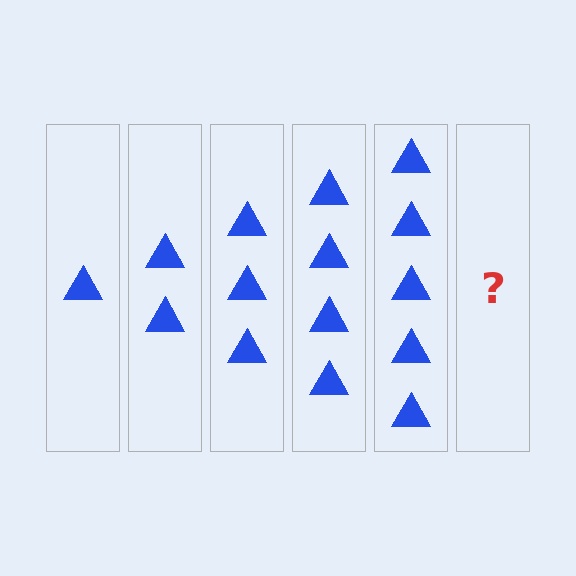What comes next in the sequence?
The next element should be 6 triangles.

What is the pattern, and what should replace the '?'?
The pattern is that each step adds one more triangle. The '?' should be 6 triangles.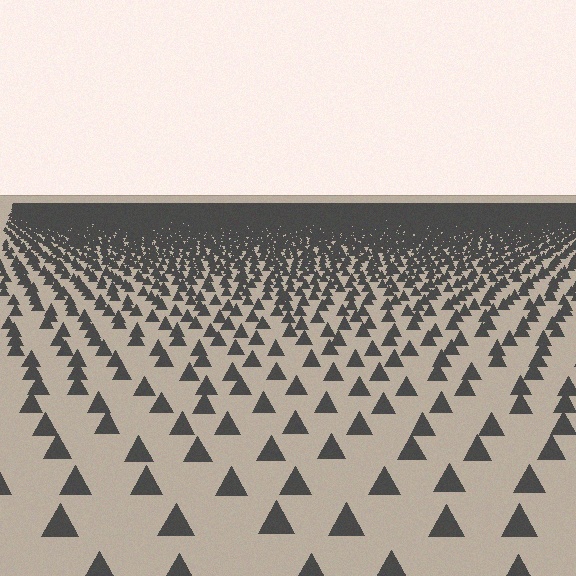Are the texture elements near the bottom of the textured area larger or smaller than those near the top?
Larger. Near the bottom, elements are closer to the viewer and appear at a bigger on-screen size.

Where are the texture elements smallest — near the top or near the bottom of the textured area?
Near the top.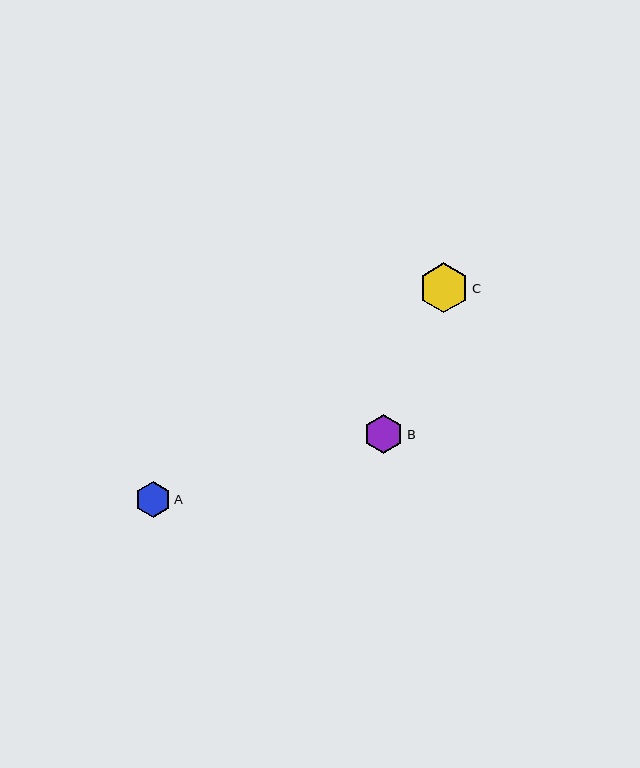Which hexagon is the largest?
Hexagon C is the largest with a size of approximately 50 pixels.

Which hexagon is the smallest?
Hexagon A is the smallest with a size of approximately 37 pixels.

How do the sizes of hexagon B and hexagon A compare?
Hexagon B and hexagon A are approximately the same size.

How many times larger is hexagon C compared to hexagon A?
Hexagon C is approximately 1.4 times the size of hexagon A.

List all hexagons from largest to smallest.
From largest to smallest: C, B, A.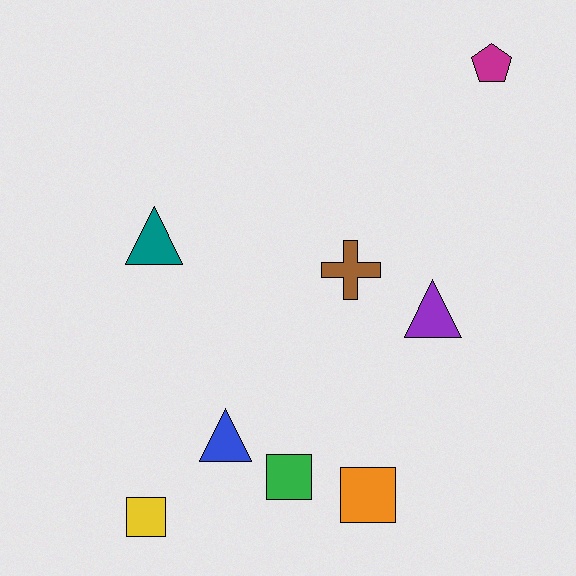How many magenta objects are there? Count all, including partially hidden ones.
There is 1 magenta object.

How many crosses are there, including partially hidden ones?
There is 1 cross.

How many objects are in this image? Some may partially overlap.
There are 8 objects.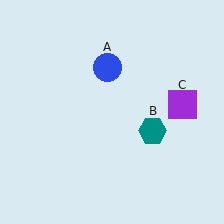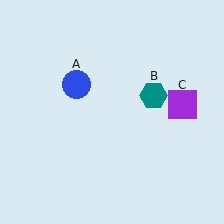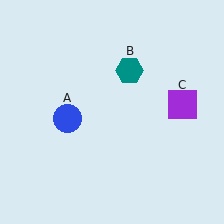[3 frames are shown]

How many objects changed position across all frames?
2 objects changed position: blue circle (object A), teal hexagon (object B).